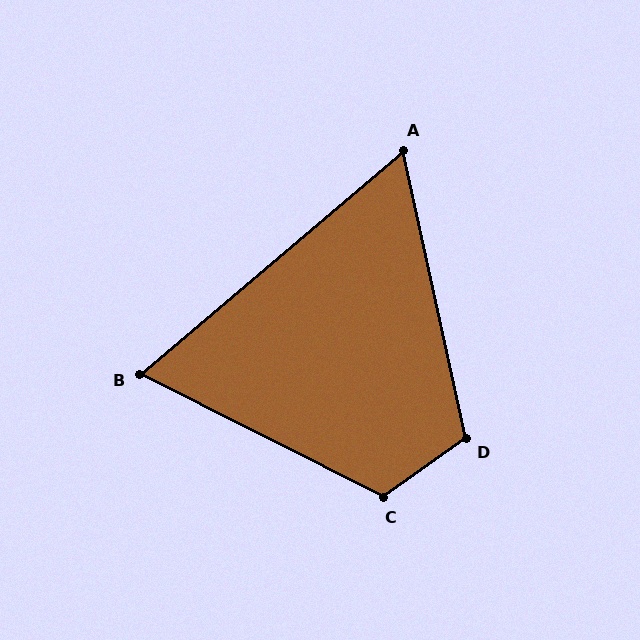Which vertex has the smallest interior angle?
A, at approximately 62 degrees.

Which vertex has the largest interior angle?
C, at approximately 118 degrees.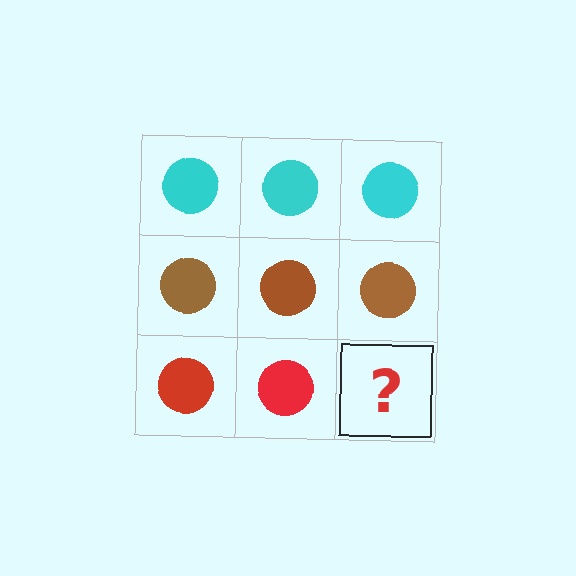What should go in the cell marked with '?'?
The missing cell should contain a red circle.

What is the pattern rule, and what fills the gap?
The rule is that each row has a consistent color. The gap should be filled with a red circle.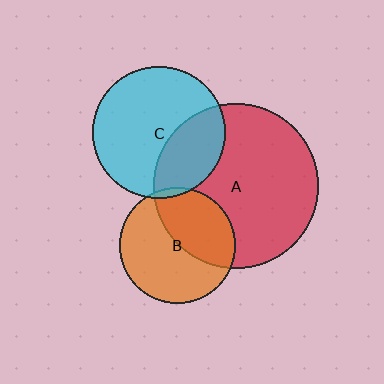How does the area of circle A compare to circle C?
Approximately 1.5 times.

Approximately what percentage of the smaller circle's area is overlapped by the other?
Approximately 30%.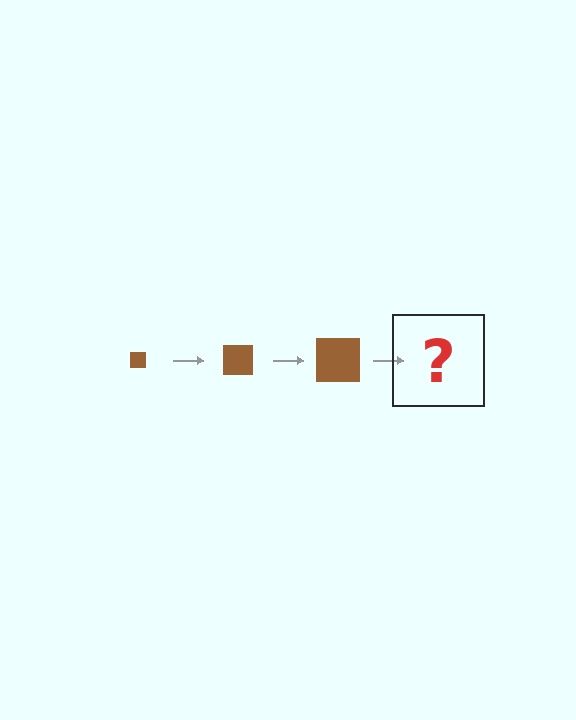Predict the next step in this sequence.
The next step is a brown square, larger than the previous one.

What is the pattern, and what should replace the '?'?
The pattern is that the square gets progressively larger each step. The '?' should be a brown square, larger than the previous one.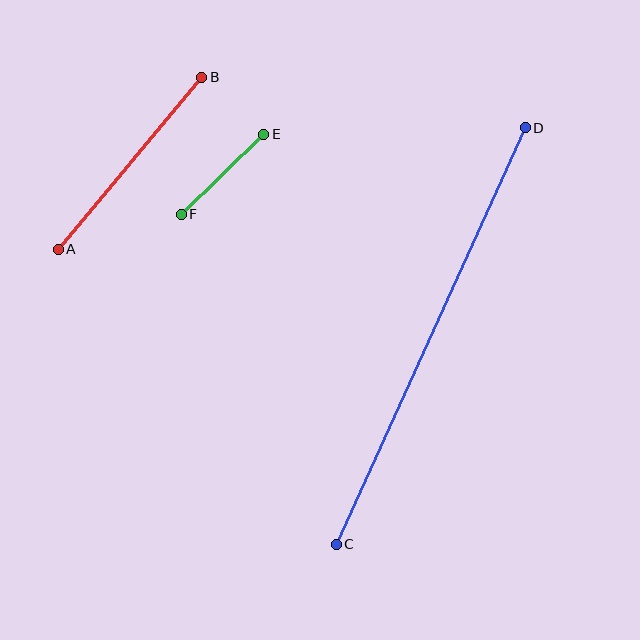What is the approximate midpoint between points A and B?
The midpoint is at approximately (130, 163) pixels.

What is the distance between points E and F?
The distance is approximately 115 pixels.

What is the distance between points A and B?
The distance is approximately 224 pixels.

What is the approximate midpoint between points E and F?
The midpoint is at approximately (223, 174) pixels.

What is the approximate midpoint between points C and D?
The midpoint is at approximately (431, 336) pixels.